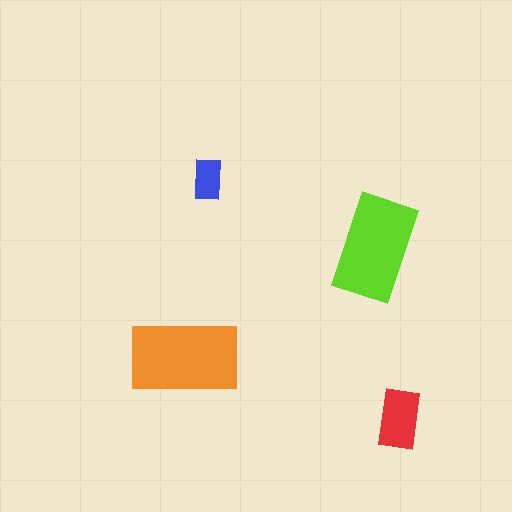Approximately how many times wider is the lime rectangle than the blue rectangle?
About 2.5 times wider.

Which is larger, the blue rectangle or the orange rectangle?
The orange one.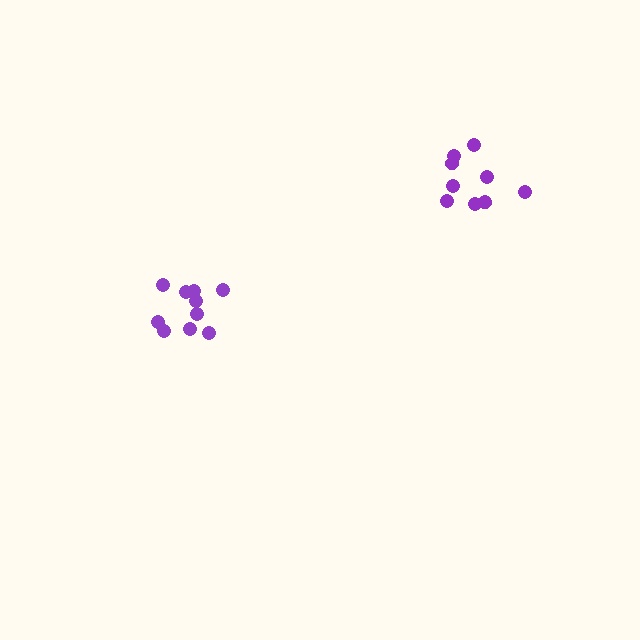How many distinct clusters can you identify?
There are 2 distinct clusters.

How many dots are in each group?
Group 1: 10 dots, Group 2: 10 dots (20 total).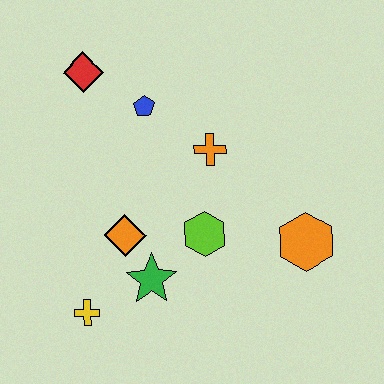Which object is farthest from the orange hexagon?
The red diamond is farthest from the orange hexagon.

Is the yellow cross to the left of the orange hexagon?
Yes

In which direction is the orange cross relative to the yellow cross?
The orange cross is above the yellow cross.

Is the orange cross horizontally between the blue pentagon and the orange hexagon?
Yes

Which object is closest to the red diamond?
The blue pentagon is closest to the red diamond.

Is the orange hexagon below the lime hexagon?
Yes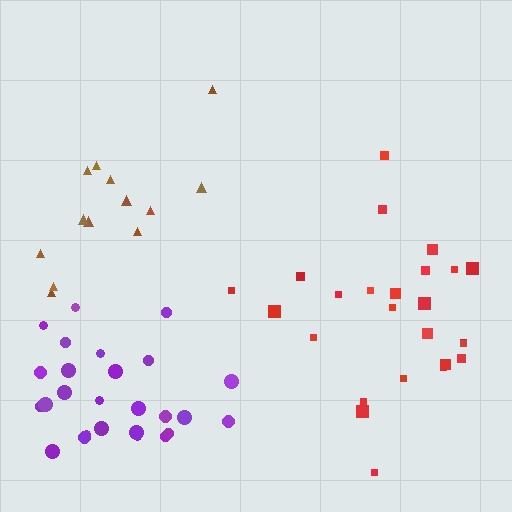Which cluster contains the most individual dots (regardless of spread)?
Purple (26).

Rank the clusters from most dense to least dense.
purple, red, brown.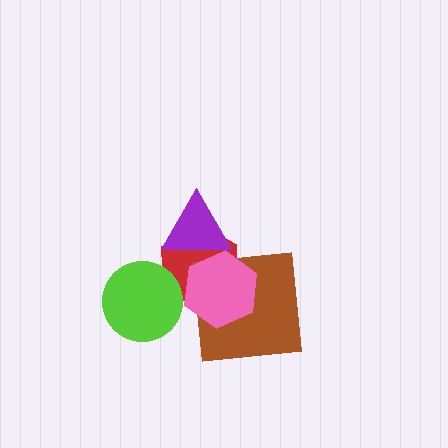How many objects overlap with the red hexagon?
4 objects overlap with the red hexagon.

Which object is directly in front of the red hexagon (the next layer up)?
The purple triangle is directly in front of the red hexagon.